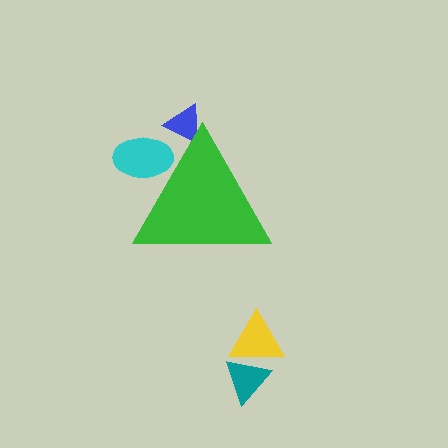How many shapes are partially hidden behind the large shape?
2 shapes are partially hidden.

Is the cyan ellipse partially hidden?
Yes, the cyan ellipse is partially hidden behind the green triangle.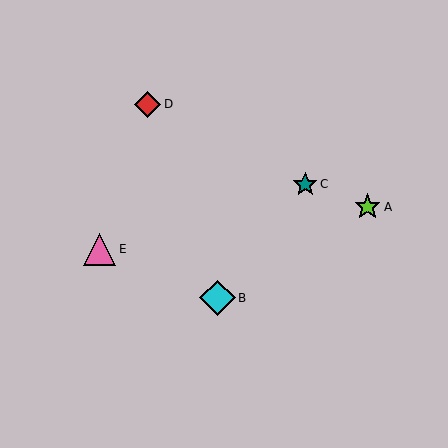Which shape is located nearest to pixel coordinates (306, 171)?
The teal star (labeled C) at (305, 184) is nearest to that location.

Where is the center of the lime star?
The center of the lime star is at (368, 207).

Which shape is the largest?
The cyan diamond (labeled B) is the largest.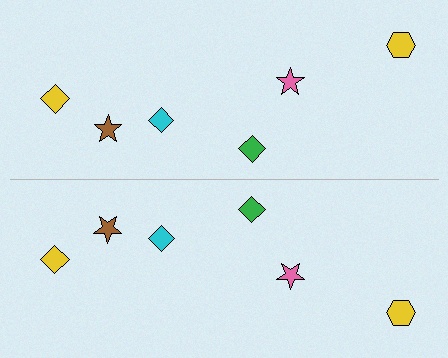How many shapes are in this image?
There are 12 shapes in this image.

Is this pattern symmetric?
Yes, this pattern has bilateral (reflection) symmetry.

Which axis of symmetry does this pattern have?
The pattern has a horizontal axis of symmetry running through the center of the image.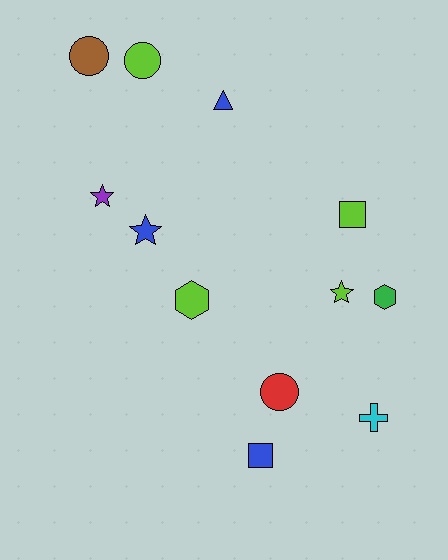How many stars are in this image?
There are 3 stars.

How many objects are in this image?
There are 12 objects.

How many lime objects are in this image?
There are 4 lime objects.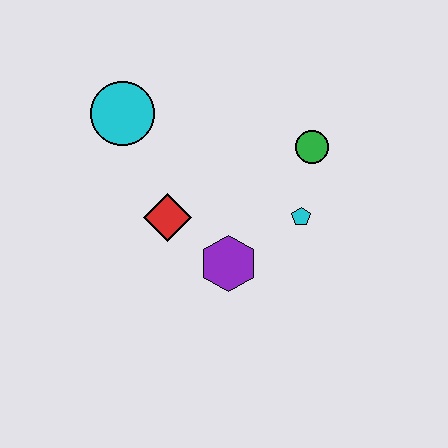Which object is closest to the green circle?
The cyan pentagon is closest to the green circle.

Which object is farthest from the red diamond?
The green circle is farthest from the red diamond.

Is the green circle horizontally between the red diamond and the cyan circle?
No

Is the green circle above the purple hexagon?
Yes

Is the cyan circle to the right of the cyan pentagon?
No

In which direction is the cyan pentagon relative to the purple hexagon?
The cyan pentagon is to the right of the purple hexagon.